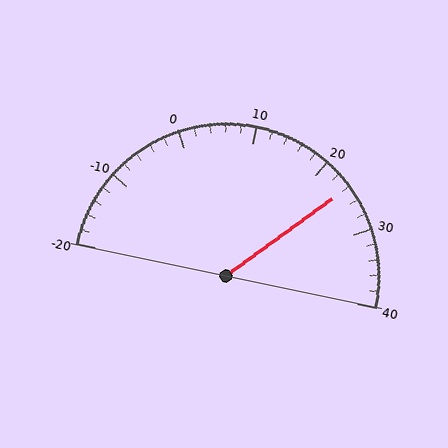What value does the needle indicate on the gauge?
The needle indicates approximately 24.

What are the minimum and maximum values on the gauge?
The gauge ranges from -20 to 40.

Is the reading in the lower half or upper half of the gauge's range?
The reading is in the upper half of the range (-20 to 40).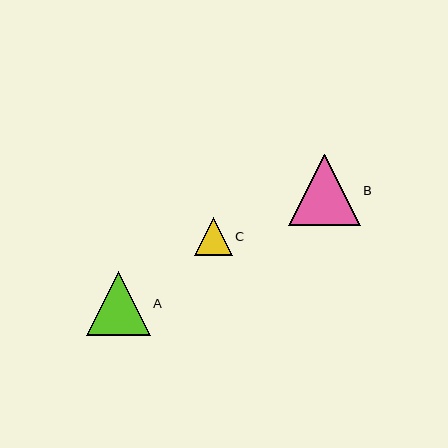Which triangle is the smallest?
Triangle C is the smallest with a size of approximately 37 pixels.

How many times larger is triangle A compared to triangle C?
Triangle A is approximately 1.7 times the size of triangle C.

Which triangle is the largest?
Triangle B is the largest with a size of approximately 71 pixels.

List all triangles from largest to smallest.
From largest to smallest: B, A, C.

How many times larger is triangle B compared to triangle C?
Triangle B is approximately 1.9 times the size of triangle C.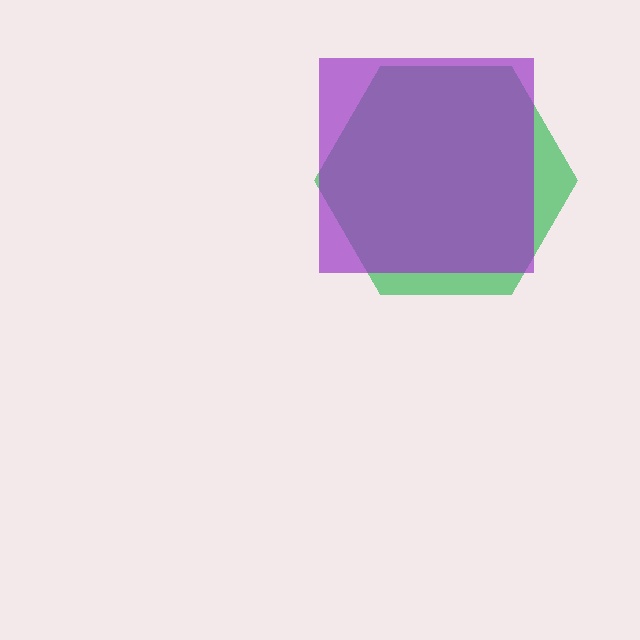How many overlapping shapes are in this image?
There are 2 overlapping shapes in the image.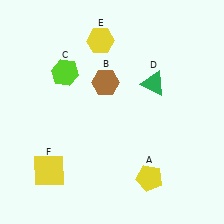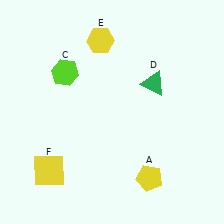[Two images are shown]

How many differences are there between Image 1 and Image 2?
There is 1 difference between the two images.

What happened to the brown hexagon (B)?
The brown hexagon (B) was removed in Image 2. It was in the top-left area of Image 1.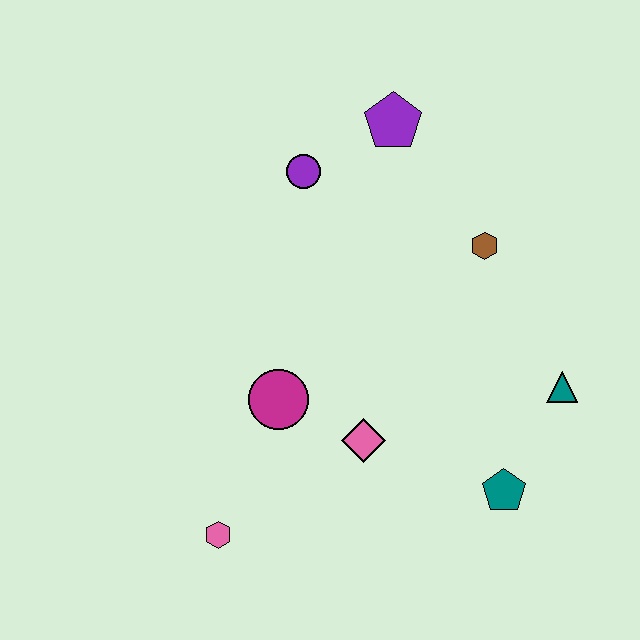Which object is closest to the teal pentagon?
The teal triangle is closest to the teal pentagon.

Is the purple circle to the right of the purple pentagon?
No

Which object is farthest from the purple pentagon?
The pink hexagon is farthest from the purple pentagon.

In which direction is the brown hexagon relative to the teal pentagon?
The brown hexagon is above the teal pentagon.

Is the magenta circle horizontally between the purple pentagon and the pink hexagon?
Yes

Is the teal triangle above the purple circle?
No